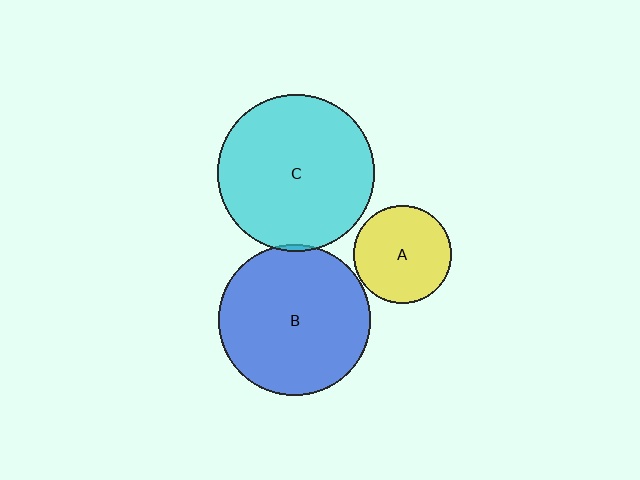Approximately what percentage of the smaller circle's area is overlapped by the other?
Approximately 5%.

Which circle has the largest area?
Circle C (cyan).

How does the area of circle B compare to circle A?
Approximately 2.4 times.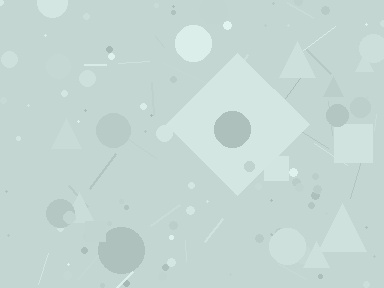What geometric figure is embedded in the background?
A diamond is embedded in the background.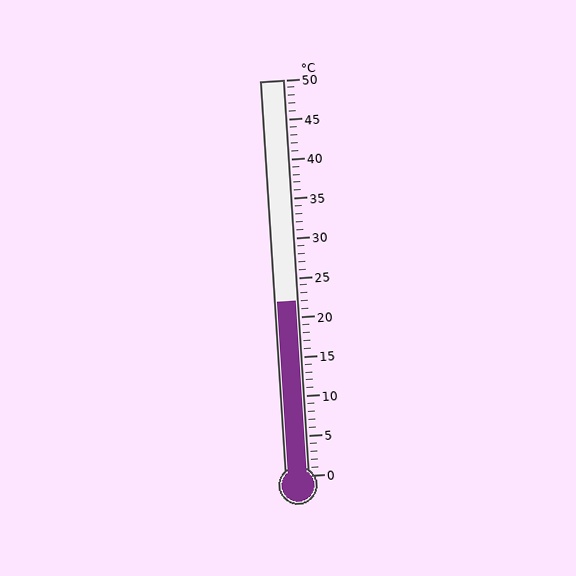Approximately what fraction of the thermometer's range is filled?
The thermometer is filled to approximately 45% of its range.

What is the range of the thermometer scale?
The thermometer scale ranges from 0°C to 50°C.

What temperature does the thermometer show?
The thermometer shows approximately 22°C.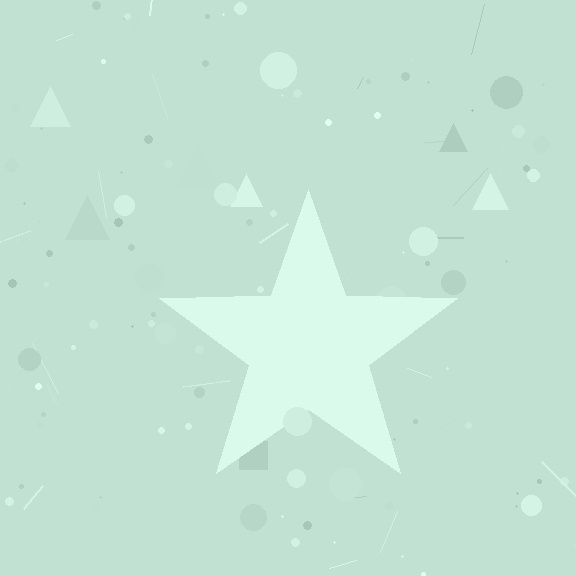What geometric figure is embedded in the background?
A star is embedded in the background.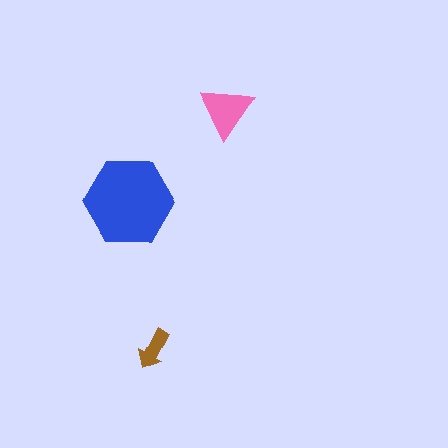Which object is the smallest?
The brown arrow.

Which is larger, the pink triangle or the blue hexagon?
The blue hexagon.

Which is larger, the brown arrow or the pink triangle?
The pink triangle.